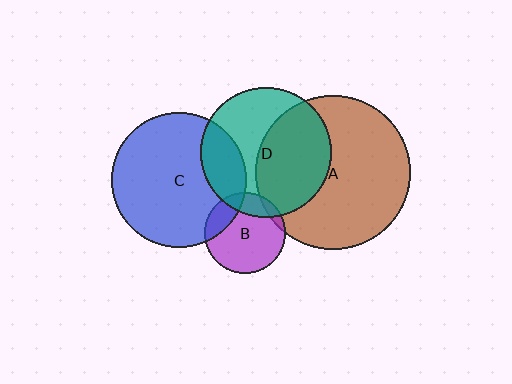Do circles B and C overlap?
Yes.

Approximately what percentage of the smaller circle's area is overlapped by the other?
Approximately 20%.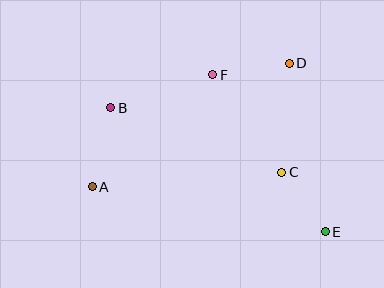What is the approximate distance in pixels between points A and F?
The distance between A and F is approximately 165 pixels.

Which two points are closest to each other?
Points C and E are closest to each other.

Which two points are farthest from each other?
Points B and E are farthest from each other.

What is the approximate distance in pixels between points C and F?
The distance between C and F is approximately 119 pixels.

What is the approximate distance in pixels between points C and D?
The distance between C and D is approximately 109 pixels.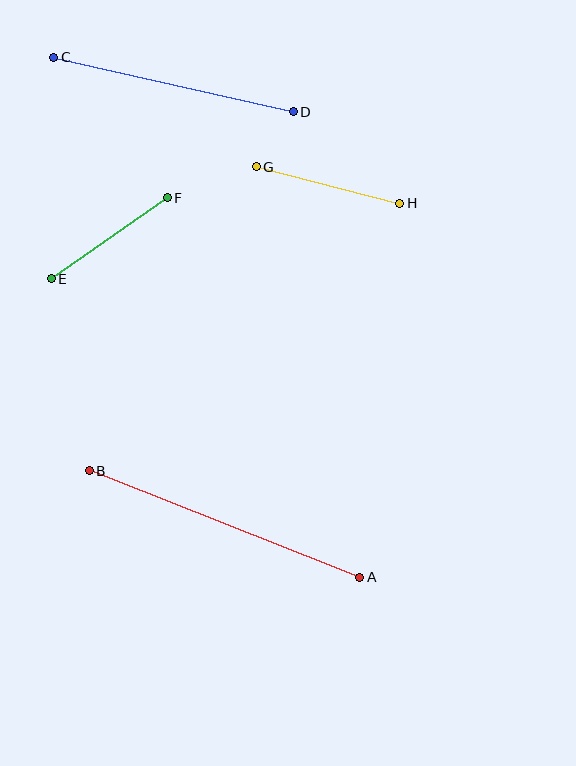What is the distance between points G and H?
The distance is approximately 148 pixels.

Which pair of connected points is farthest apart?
Points A and B are farthest apart.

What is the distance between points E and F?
The distance is approximately 142 pixels.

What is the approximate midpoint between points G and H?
The midpoint is at approximately (328, 185) pixels.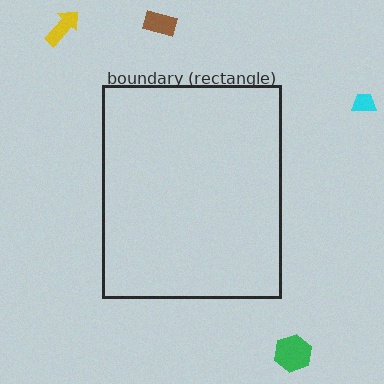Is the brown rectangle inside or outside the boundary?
Outside.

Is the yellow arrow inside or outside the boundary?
Outside.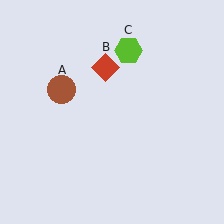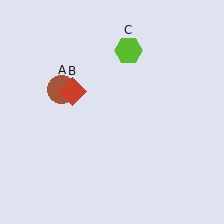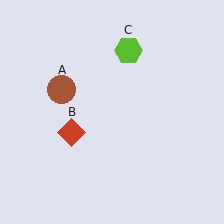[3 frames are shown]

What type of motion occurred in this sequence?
The red diamond (object B) rotated counterclockwise around the center of the scene.